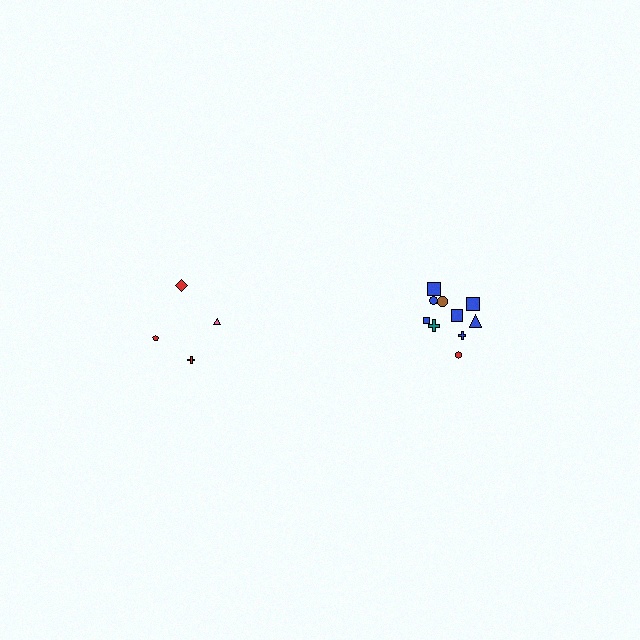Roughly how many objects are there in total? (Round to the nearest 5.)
Roughly 15 objects in total.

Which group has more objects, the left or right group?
The right group.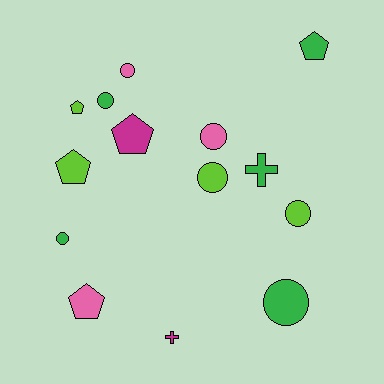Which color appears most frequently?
Green, with 5 objects.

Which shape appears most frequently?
Circle, with 7 objects.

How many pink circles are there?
There are 2 pink circles.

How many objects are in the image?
There are 14 objects.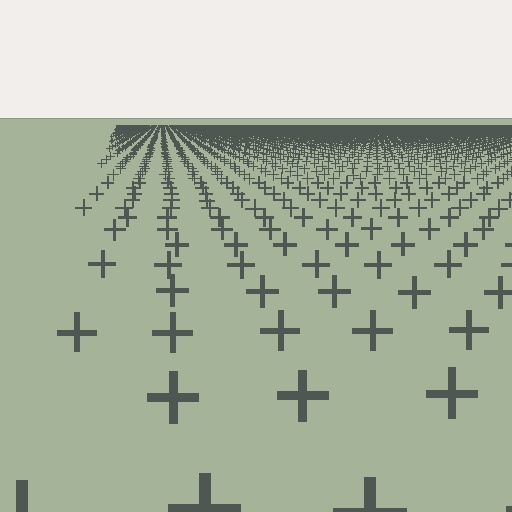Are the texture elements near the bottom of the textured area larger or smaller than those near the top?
Larger. Near the bottom, elements are closer to the viewer and appear at a bigger on-screen size.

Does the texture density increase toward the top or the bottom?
Density increases toward the top.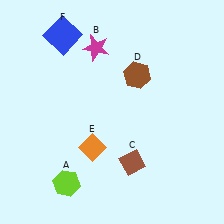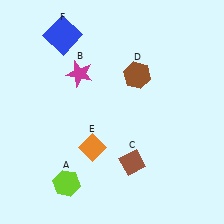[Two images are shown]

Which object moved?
The magenta star (B) moved down.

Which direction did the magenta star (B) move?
The magenta star (B) moved down.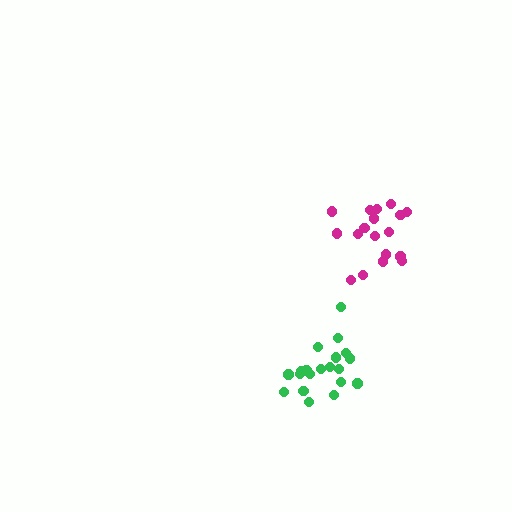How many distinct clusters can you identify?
There are 2 distinct clusters.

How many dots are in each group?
Group 1: 20 dots, Group 2: 19 dots (39 total).